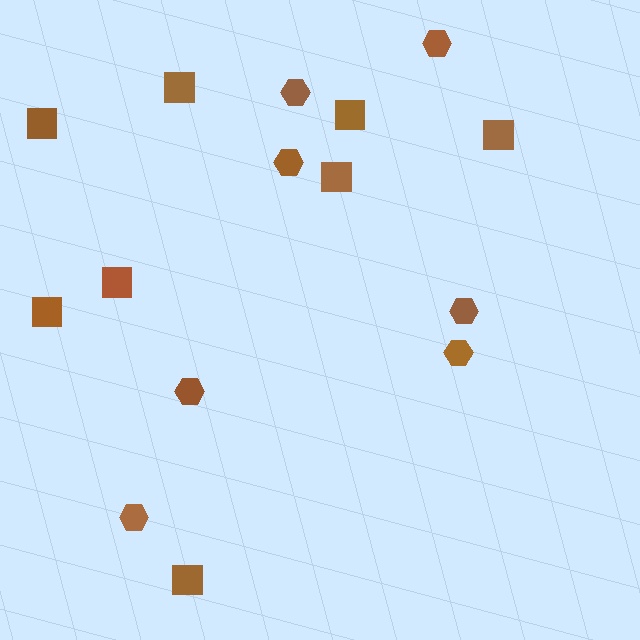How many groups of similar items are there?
There are 2 groups: one group of hexagons (7) and one group of squares (8).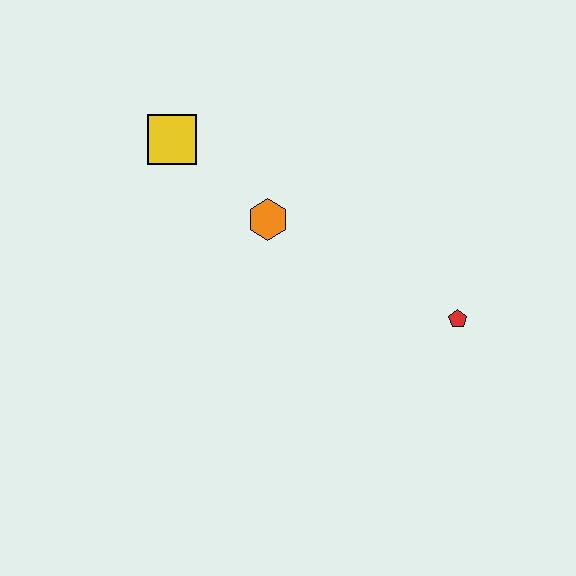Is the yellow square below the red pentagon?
No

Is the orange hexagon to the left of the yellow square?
No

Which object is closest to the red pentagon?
The orange hexagon is closest to the red pentagon.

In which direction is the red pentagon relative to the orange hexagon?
The red pentagon is to the right of the orange hexagon.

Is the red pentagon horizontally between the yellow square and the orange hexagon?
No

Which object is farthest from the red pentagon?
The yellow square is farthest from the red pentagon.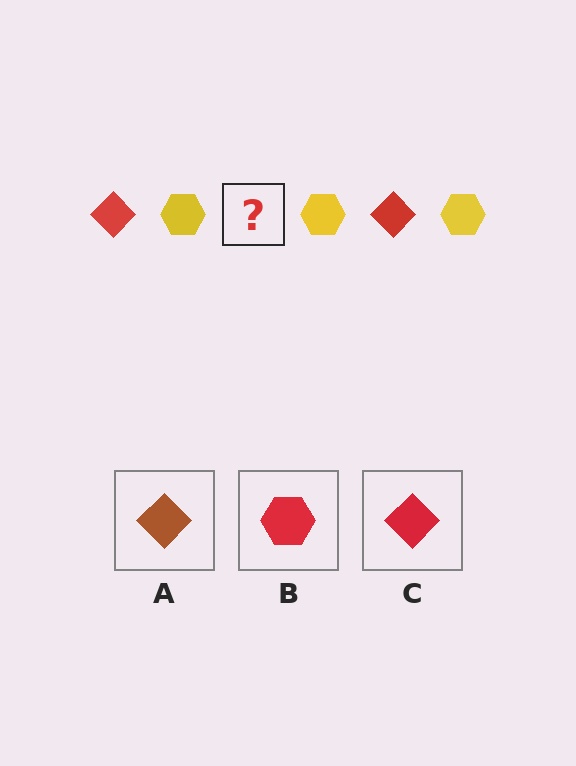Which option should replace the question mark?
Option C.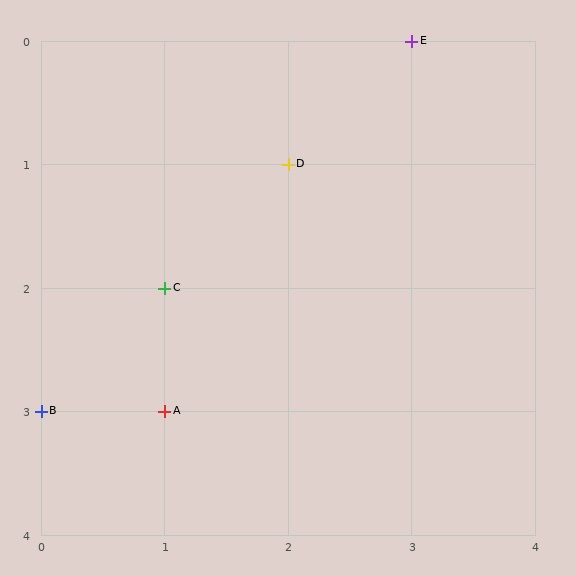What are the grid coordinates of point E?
Point E is at grid coordinates (3, 0).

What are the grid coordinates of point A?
Point A is at grid coordinates (1, 3).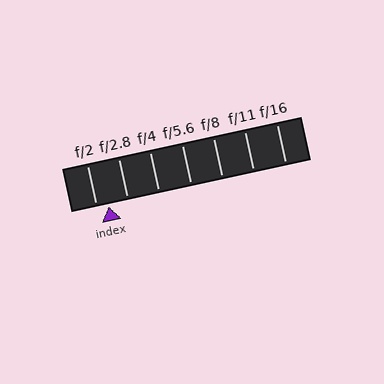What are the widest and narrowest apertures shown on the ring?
The widest aperture shown is f/2 and the narrowest is f/16.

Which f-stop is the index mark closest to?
The index mark is closest to f/2.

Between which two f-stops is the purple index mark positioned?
The index mark is between f/2 and f/2.8.